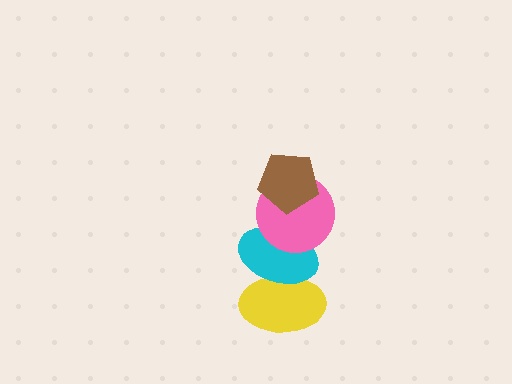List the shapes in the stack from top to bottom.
From top to bottom: the brown pentagon, the pink circle, the cyan ellipse, the yellow ellipse.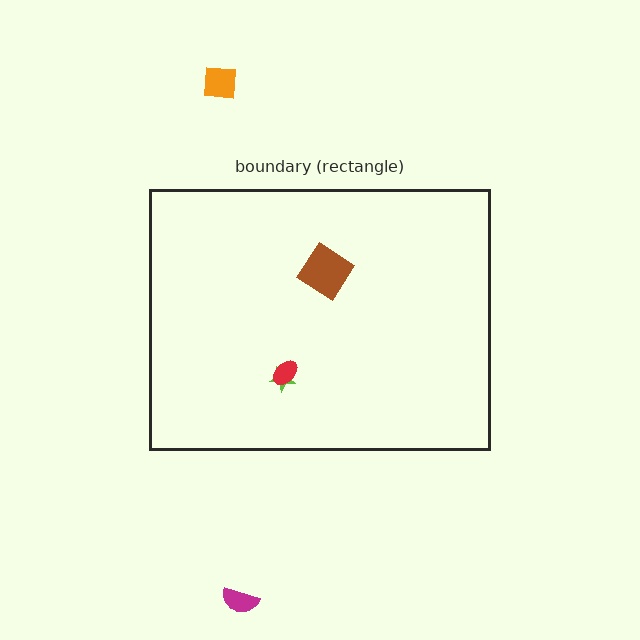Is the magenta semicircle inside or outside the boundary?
Outside.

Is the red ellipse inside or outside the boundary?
Inside.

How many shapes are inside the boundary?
3 inside, 2 outside.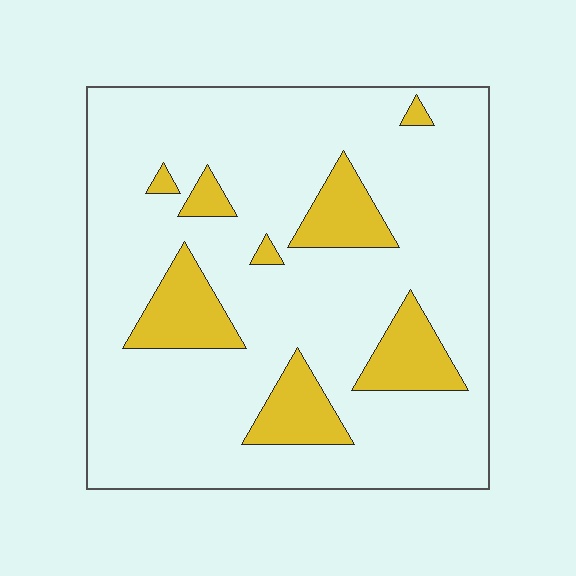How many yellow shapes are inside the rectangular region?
8.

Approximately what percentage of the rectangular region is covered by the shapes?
Approximately 15%.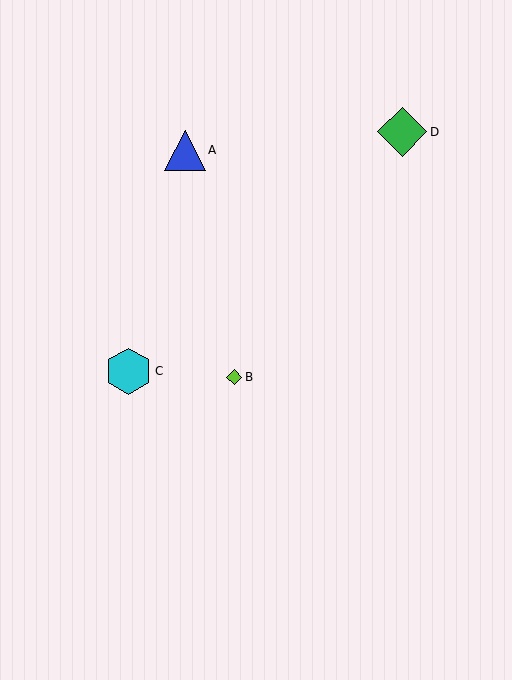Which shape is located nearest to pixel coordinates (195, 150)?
The blue triangle (labeled A) at (185, 150) is nearest to that location.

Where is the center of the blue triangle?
The center of the blue triangle is at (185, 150).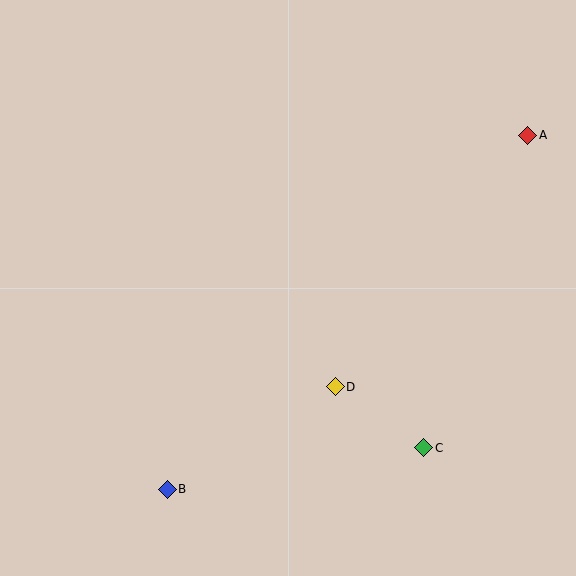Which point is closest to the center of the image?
Point D at (335, 387) is closest to the center.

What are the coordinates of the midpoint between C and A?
The midpoint between C and A is at (476, 291).